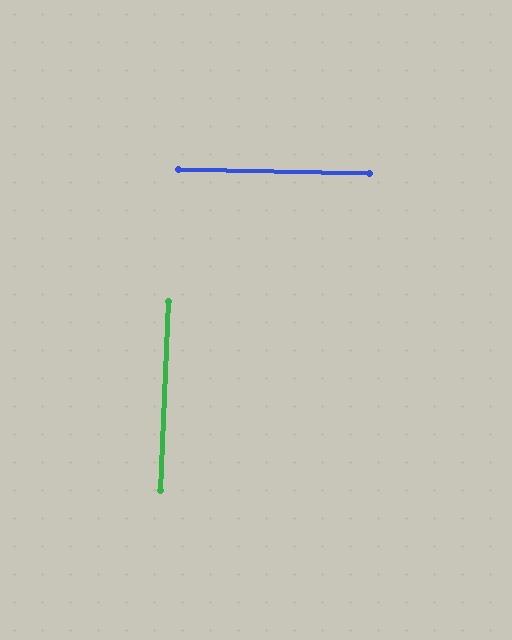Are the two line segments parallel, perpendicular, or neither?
Perpendicular — they meet at approximately 89°.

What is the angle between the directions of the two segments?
Approximately 89 degrees.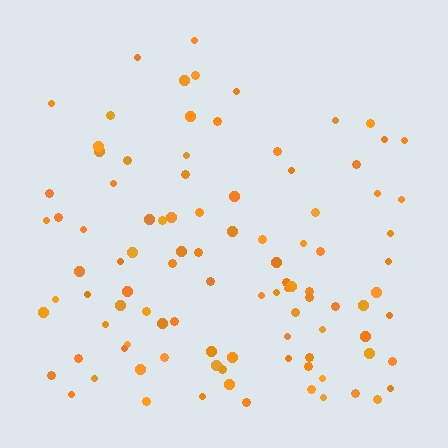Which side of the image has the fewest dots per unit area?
The top.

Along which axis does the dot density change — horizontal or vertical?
Vertical.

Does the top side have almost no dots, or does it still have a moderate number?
Still a moderate number, just noticeably fewer than the bottom.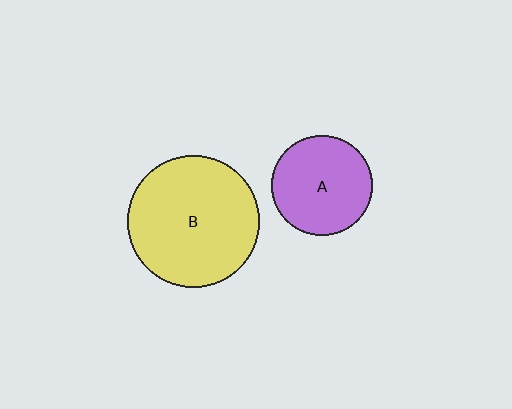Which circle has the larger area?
Circle B (yellow).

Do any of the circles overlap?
No, none of the circles overlap.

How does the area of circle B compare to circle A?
Approximately 1.7 times.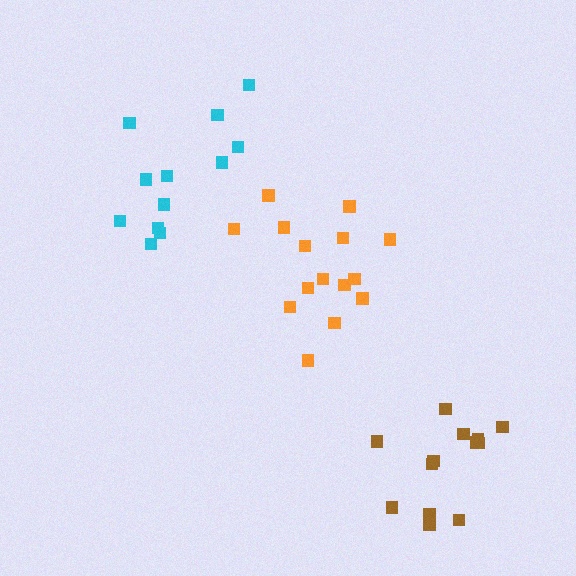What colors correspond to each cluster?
The clusters are colored: orange, brown, cyan.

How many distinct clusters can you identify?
There are 3 distinct clusters.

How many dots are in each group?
Group 1: 15 dots, Group 2: 13 dots, Group 3: 12 dots (40 total).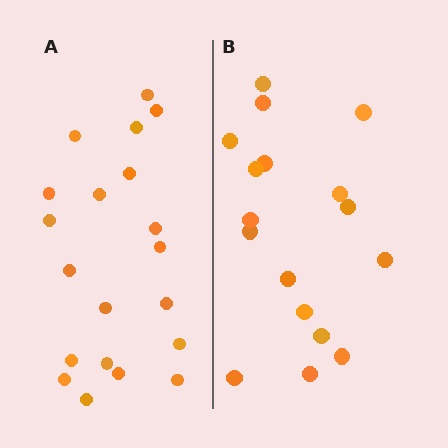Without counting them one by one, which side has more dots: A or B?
Region A (the left region) has more dots.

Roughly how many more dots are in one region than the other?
Region A has just a few more — roughly 2 or 3 more dots than region B.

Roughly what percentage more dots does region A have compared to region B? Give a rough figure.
About 20% more.